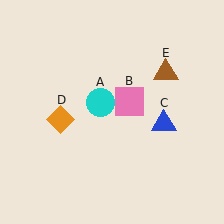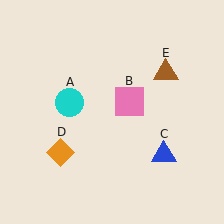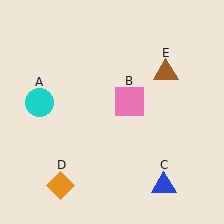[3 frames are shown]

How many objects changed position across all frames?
3 objects changed position: cyan circle (object A), blue triangle (object C), orange diamond (object D).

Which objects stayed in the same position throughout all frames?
Pink square (object B) and brown triangle (object E) remained stationary.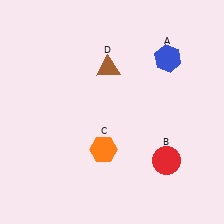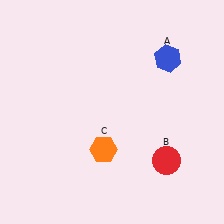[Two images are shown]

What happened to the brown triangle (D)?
The brown triangle (D) was removed in Image 2. It was in the top-left area of Image 1.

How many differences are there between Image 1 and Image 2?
There is 1 difference between the two images.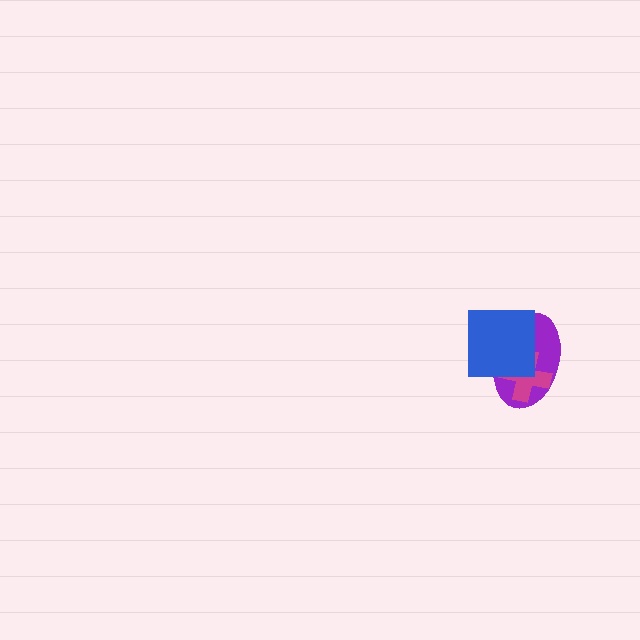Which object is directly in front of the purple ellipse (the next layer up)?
The magenta cross is directly in front of the purple ellipse.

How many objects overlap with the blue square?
2 objects overlap with the blue square.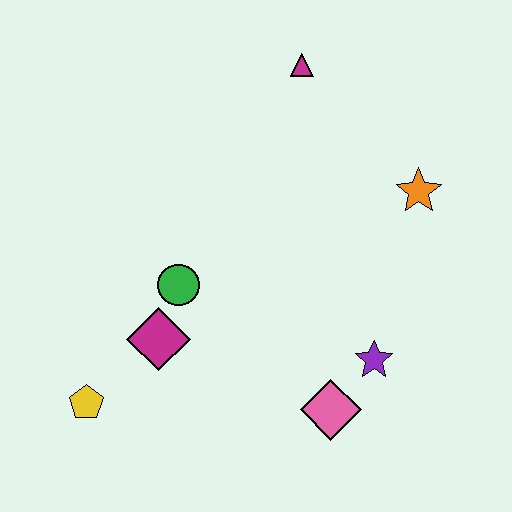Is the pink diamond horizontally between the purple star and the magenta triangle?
Yes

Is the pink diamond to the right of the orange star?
No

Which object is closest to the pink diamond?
The purple star is closest to the pink diamond.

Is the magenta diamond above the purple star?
Yes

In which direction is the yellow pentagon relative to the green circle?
The yellow pentagon is below the green circle.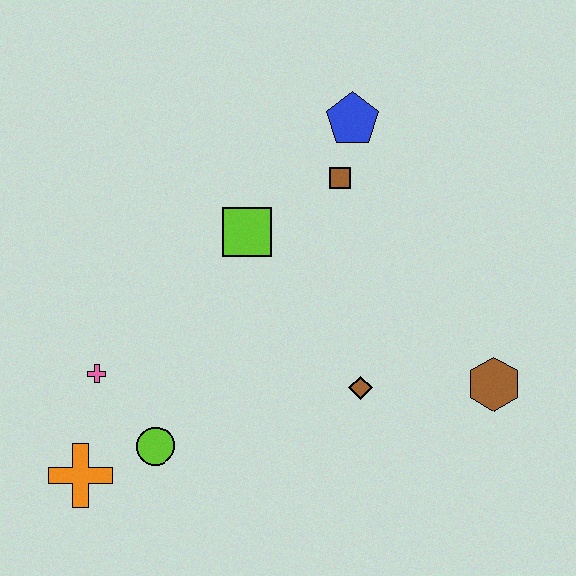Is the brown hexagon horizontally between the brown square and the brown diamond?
No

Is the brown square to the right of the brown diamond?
No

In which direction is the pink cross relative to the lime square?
The pink cross is to the left of the lime square.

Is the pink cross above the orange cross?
Yes